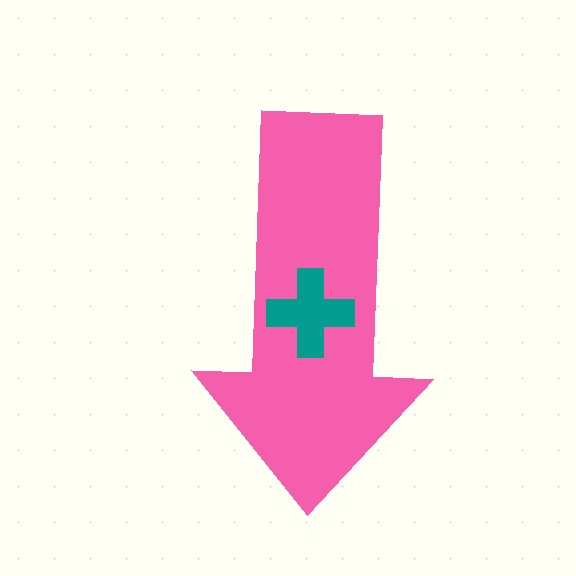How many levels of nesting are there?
2.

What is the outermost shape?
The pink arrow.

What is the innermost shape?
The teal cross.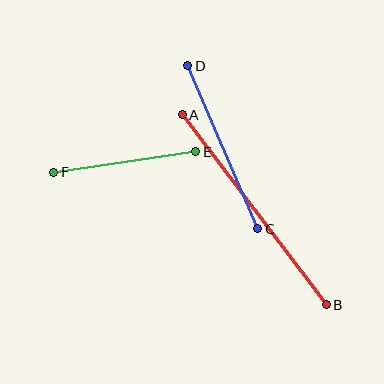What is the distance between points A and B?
The distance is approximately 239 pixels.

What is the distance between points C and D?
The distance is approximately 177 pixels.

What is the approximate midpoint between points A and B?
The midpoint is at approximately (254, 210) pixels.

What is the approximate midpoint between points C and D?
The midpoint is at approximately (223, 147) pixels.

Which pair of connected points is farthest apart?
Points A and B are farthest apart.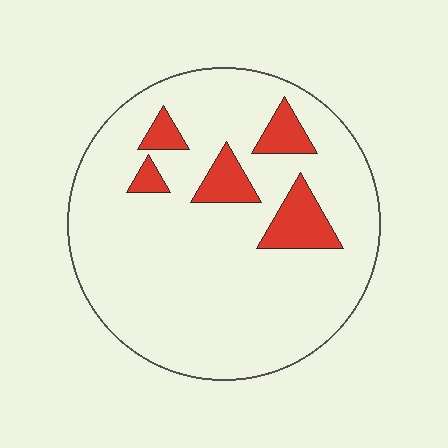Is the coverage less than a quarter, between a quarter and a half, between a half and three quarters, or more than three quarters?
Less than a quarter.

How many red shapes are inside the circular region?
5.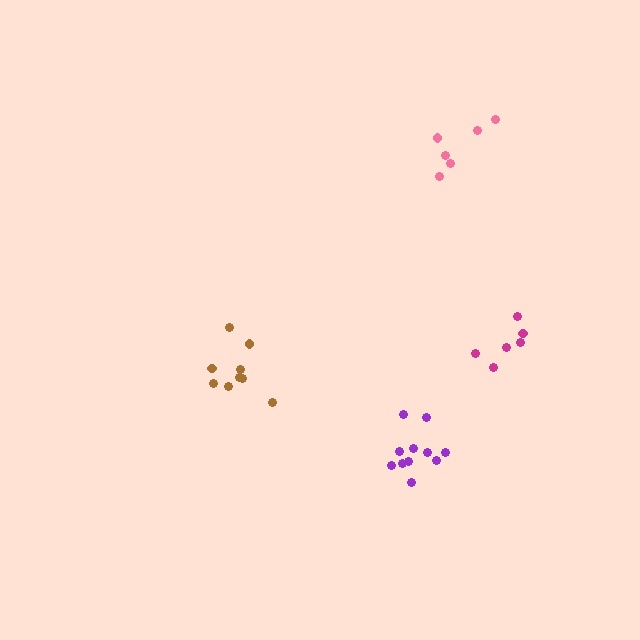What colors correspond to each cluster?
The clusters are colored: purple, magenta, pink, brown.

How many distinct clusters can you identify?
There are 4 distinct clusters.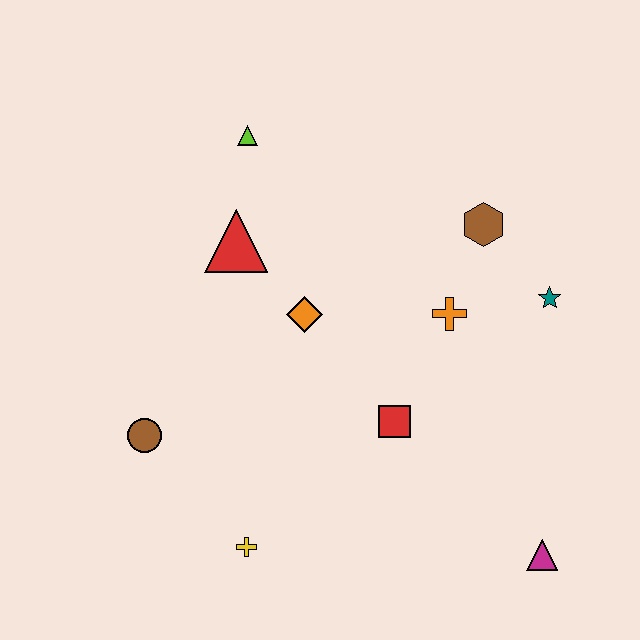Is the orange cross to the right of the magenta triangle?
No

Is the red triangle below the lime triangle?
Yes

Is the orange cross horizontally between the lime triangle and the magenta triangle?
Yes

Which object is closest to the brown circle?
The yellow cross is closest to the brown circle.